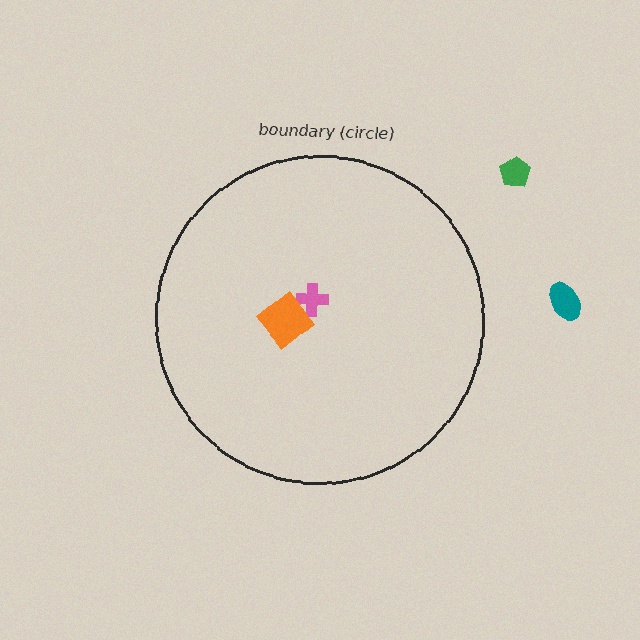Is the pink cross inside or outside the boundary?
Inside.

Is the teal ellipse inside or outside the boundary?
Outside.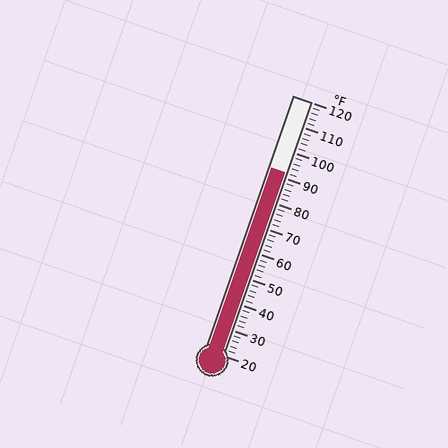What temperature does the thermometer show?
The thermometer shows approximately 92°F.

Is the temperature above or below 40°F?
The temperature is above 40°F.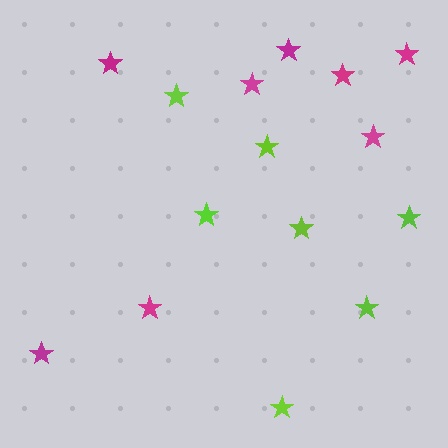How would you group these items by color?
There are 2 groups: one group of lime stars (7) and one group of magenta stars (8).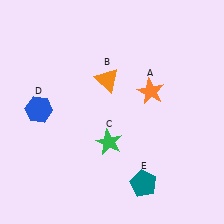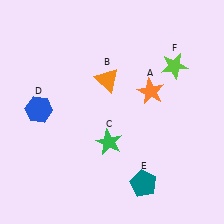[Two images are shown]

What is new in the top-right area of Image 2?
A lime star (F) was added in the top-right area of Image 2.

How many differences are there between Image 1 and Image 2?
There is 1 difference between the two images.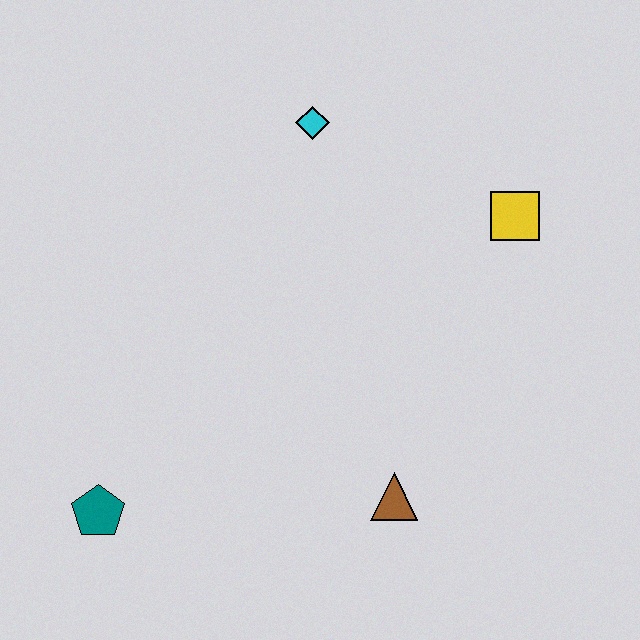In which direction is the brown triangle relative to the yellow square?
The brown triangle is below the yellow square.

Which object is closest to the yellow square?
The cyan diamond is closest to the yellow square.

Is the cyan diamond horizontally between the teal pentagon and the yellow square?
Yes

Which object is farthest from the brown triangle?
The cyan diamond is farthest from the brown triangle.